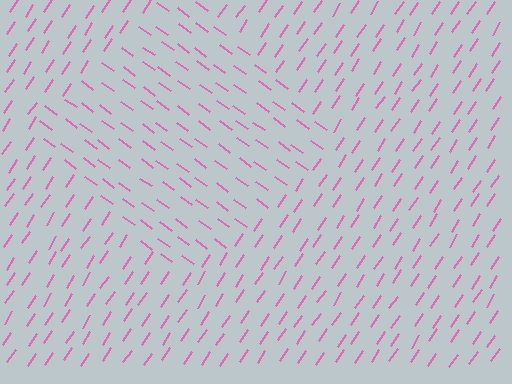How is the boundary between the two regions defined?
The boundary is defined purely by a change in line orientation (approximately 87 degrees difference). All lines are the same color and thickness.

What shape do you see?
I see a diamond.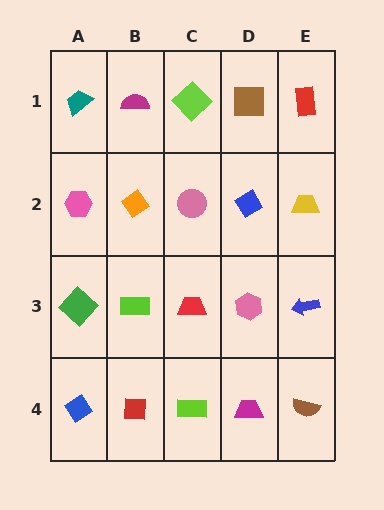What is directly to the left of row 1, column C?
A magenta semicircle.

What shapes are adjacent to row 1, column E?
A yellow trapezoid (row 2, column E), a brown square (row 1, column D).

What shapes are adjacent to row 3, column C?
A pink circle (row 2, column C), a lime rectangle (row 4, column C), a lime rectangle (row 3, column B), a pink hexagon (row 3, column D).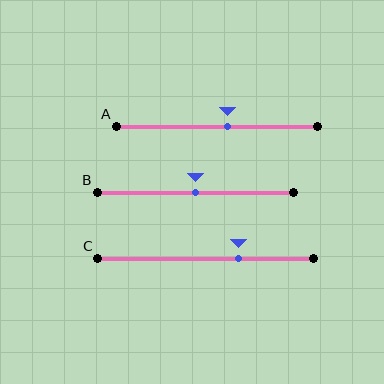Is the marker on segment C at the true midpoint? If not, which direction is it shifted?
No, the marker on segment C is shifted to the right by about 15% of the segment length.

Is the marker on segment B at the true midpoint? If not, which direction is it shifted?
Yes, the marker on segment B is at the true midpoint.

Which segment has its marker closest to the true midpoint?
Segment B has its marker closest to the true midpoint.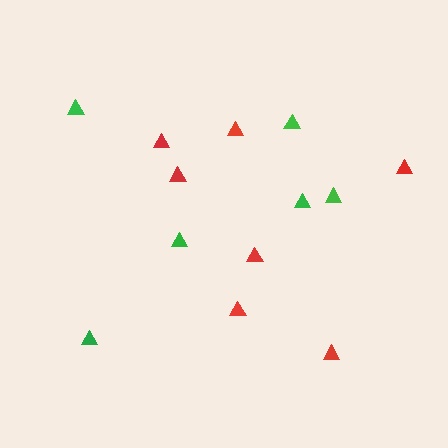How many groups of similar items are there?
There are 2 groups: one group of red triangles (7) and one group of green triangles (6).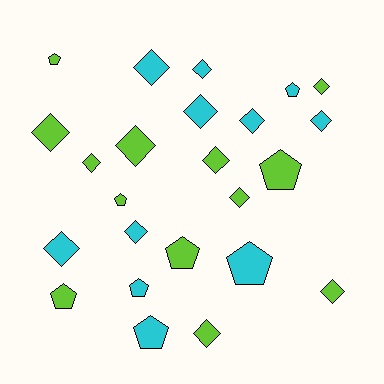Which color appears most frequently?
Lime, with 13 objects.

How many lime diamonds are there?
There are 8 lime diamonds.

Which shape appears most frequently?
Diamond, with 15 objects.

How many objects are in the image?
There are 24 objects.